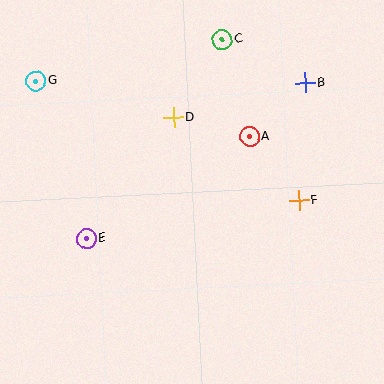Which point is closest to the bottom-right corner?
Point F is closest to the bottom-right corner.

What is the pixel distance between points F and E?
The distance between F and E is 216 pixels.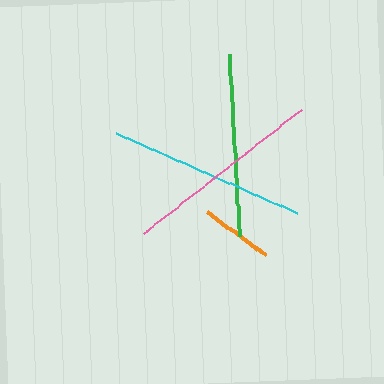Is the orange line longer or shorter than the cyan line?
The cyan line is longer than the orange line.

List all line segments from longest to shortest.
From longest to shortest: pink, cyan, green, orange.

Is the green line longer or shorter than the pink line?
The pink line is longer than the green line.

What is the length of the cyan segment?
The cyan segment is approximately 198 pixels long.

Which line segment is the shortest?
The orange line is the shortest at approximately 72 pixels.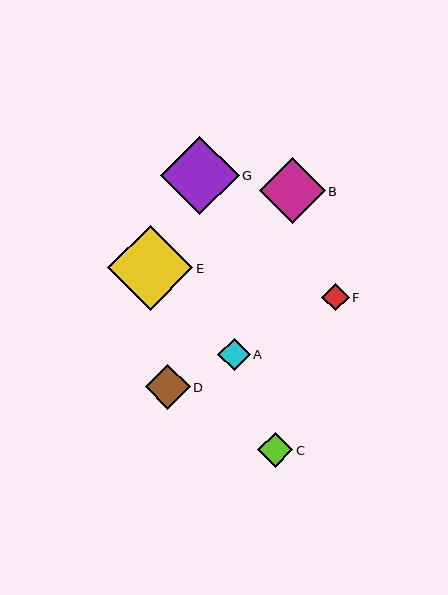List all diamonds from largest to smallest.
From largest to smallest: E, G, B, D, C, A, F.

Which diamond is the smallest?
Diamond F is the smallest with a size of approximately 28 pixels.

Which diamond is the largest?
Diamond E is the largest with a size of approximately 85 pixels.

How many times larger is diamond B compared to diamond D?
Diamond B is approximately 1.5 times the size of diamond D.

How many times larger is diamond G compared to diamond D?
Diamond G is approximately 1.8 times the size of diamond D.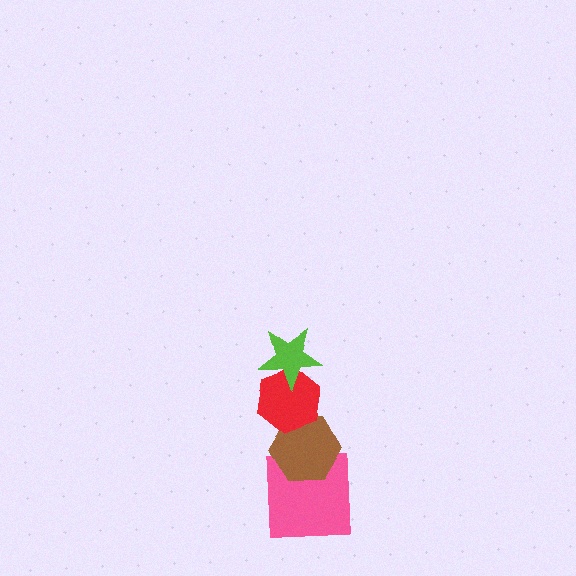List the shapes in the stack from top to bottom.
From top to bottom: the lime star, the red hexagon, the brown hexagon, the pink square.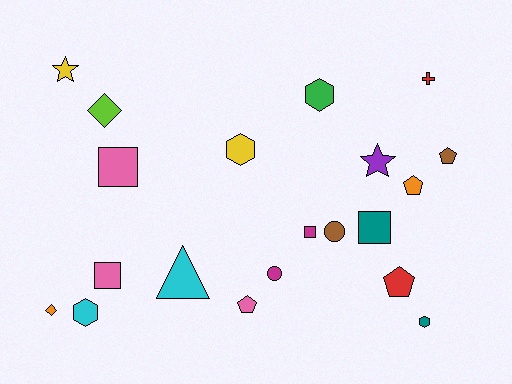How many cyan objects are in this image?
There are 2 cyan objects.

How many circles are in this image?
There are 2 circles.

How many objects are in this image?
There are 20 objects.